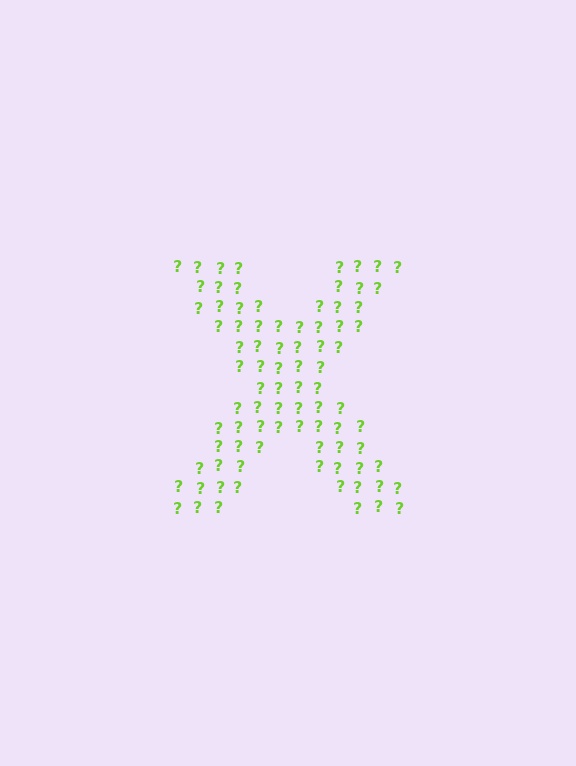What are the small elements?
The small elements are question marks.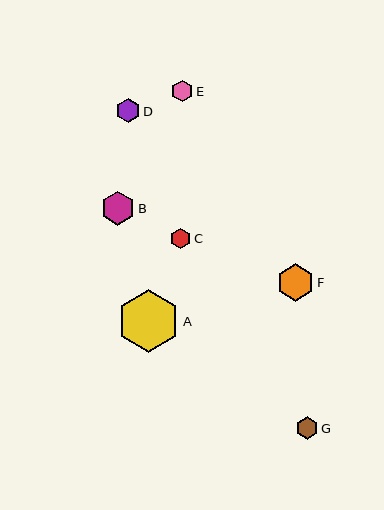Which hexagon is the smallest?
Hexagon C is the smallest with a size of approximately 20 pixels.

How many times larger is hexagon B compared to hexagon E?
Hexagon B is approximately 1.6 times the size of hexagon E.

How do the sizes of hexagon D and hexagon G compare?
Hexagon D and hexagon G are approximately the same size.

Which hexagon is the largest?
Hexagon A is the largest with a size of approximately 63 pixels.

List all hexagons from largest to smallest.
From largest to smallest: A, F, B, D, G, E, C.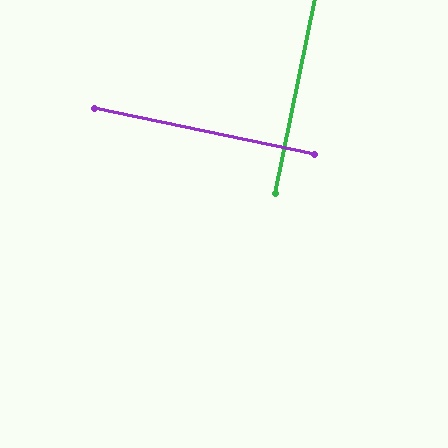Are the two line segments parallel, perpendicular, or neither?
Perpendicular — they meet at approximately 90°.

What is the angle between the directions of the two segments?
Approximately 90 degrees.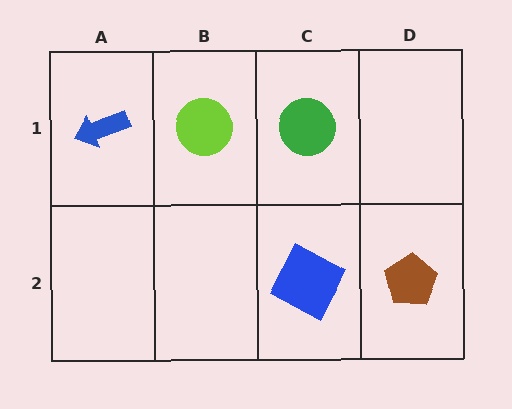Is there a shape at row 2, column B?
No, that cell is empty.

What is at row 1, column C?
A green circle.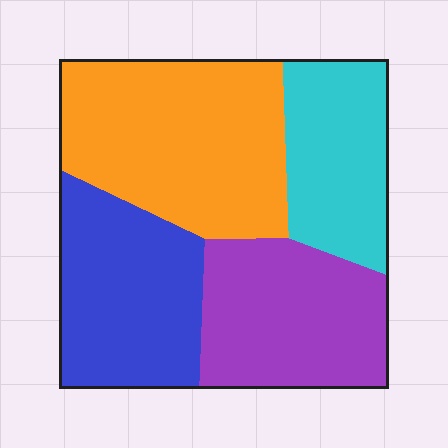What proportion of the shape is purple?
Purple takes up about one quarter (1/4) of the shape.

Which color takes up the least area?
Cyan, at roughly 20%.